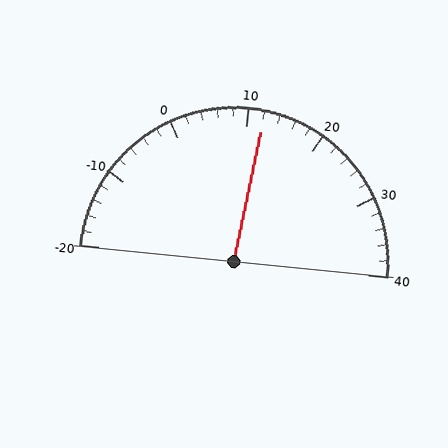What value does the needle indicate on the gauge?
The needle indicates approximately 12.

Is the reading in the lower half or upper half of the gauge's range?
The reading is in the upper half of the range (-20 to 40).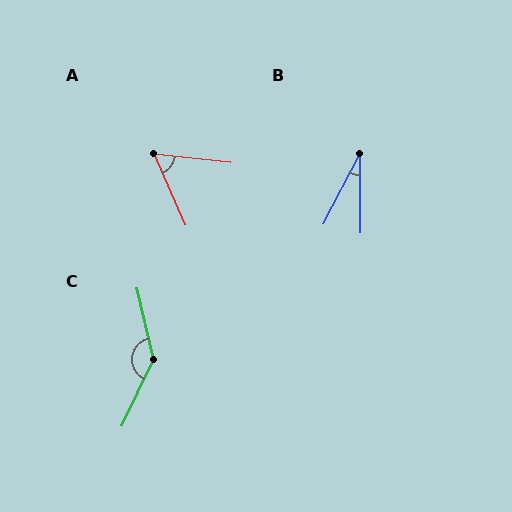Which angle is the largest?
C, at approximately 142 degrees.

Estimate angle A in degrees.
Approximately 60 degrees.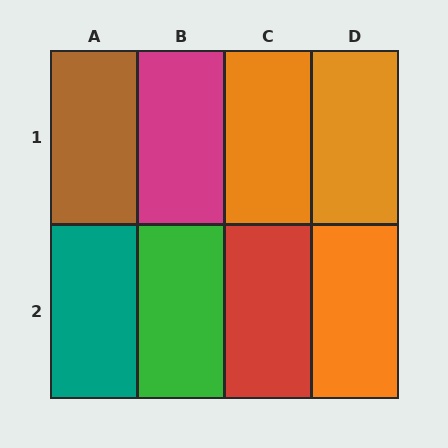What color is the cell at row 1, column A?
Brown.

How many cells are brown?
1 cell is brown.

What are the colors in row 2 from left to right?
Teal, green, red, orange.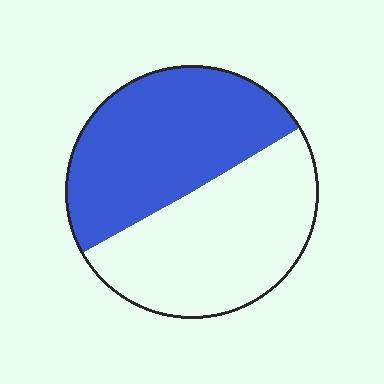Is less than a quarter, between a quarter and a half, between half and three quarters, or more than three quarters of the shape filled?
Between a quarter and a half.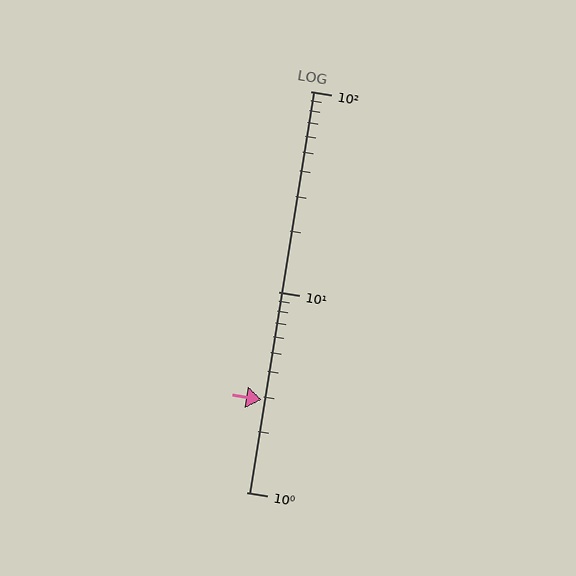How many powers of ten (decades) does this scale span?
The scale spans 2 decades, from 1 to 100.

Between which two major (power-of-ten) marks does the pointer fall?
The pointer is between 1 and 10.